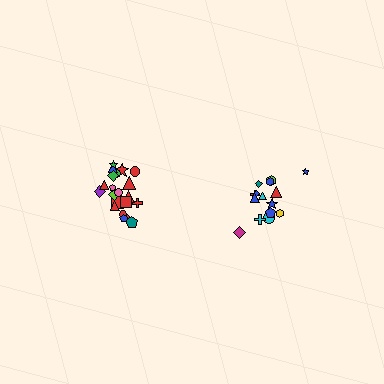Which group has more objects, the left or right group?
The left group.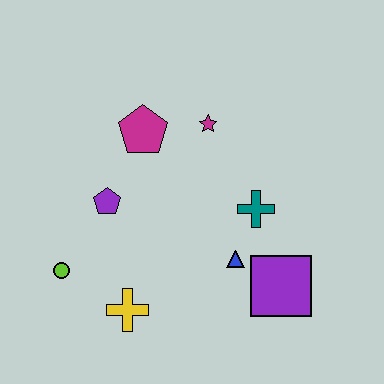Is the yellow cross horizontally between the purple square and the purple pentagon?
Yes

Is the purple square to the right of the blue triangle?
Yes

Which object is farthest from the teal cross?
The lime circle is farthest from the teal cross.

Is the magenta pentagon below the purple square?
No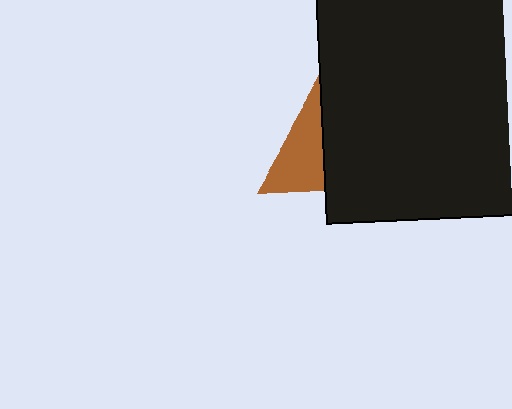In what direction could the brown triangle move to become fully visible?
The brown triangle could move left. That would shift it out from behind the black square entirely.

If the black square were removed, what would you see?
You would see the complete brown triangle.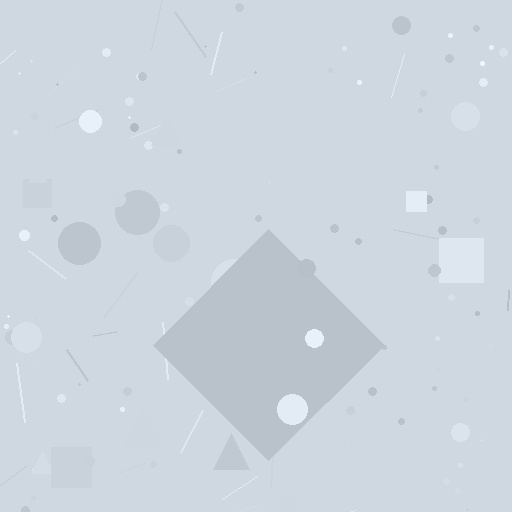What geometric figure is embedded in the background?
A diamond is embedded in the background.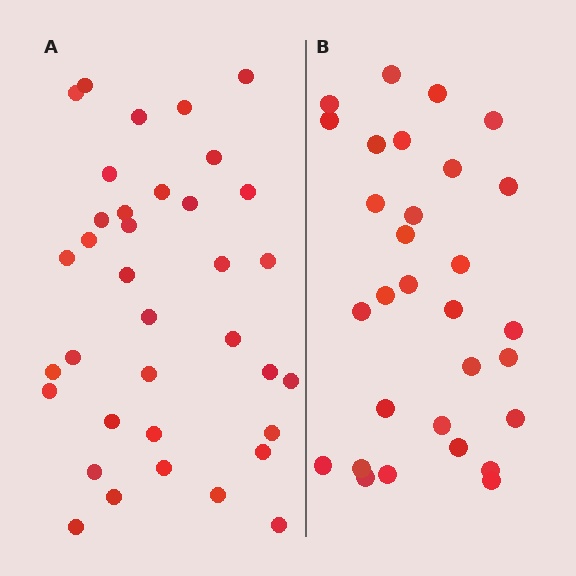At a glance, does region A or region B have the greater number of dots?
Region A (the left region) has more dots.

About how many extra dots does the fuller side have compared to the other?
Region A has about 6 more dots than region B.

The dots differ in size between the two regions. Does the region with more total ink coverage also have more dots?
No. Region B has more total ink coverage because its dots are larger, but region A actually contains more individual dots. Total area can be misleading — the number of items is what matters here.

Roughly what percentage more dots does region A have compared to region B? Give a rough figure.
About 20% more.